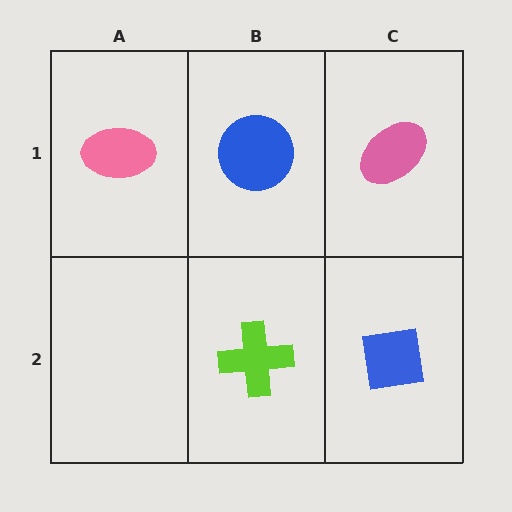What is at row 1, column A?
A pink ellipse.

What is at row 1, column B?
A blue circle.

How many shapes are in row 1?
3 shapes.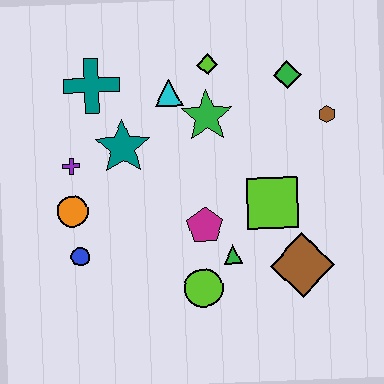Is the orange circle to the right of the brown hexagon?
No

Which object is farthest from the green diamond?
The blue circle is farthest from the green diamond.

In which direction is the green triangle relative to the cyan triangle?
The green triangle is below the cyan triangle.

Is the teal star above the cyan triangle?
No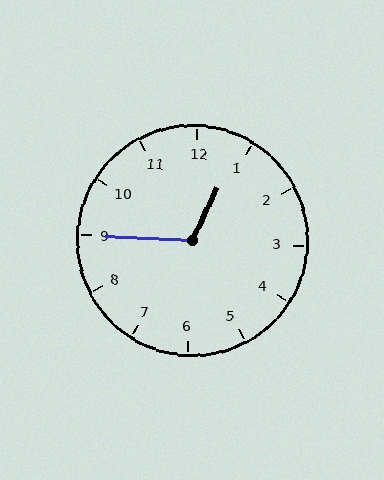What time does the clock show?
12:45.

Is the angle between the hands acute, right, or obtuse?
It is obtuse.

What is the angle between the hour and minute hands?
Approximately 112 degrees.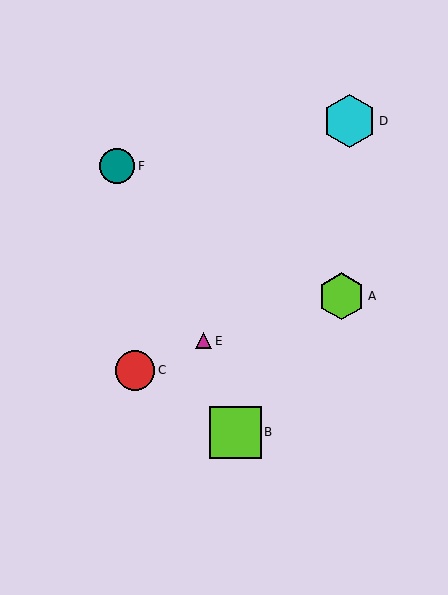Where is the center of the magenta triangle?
The center of the magenta triangle is at (203, 341).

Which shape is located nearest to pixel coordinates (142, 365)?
The red circle (labeled C) at (135, 370) is nearest to that location.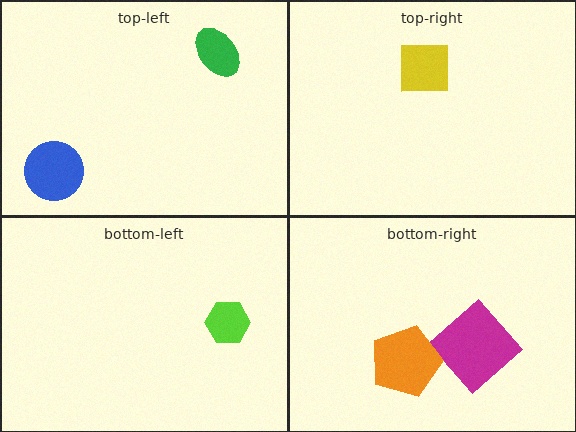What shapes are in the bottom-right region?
The magenta diamond, the orange pentagon.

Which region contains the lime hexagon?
The bottom-left region.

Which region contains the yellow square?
The top-right region.